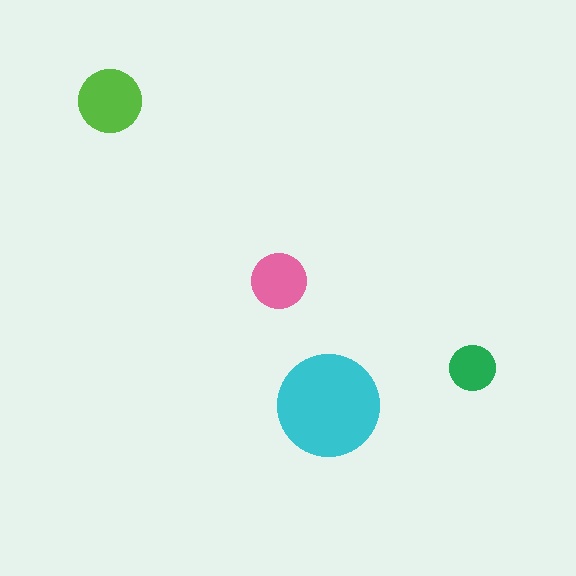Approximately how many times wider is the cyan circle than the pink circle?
About 2 times wider.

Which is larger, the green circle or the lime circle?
The lime one.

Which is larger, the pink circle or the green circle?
The pink one.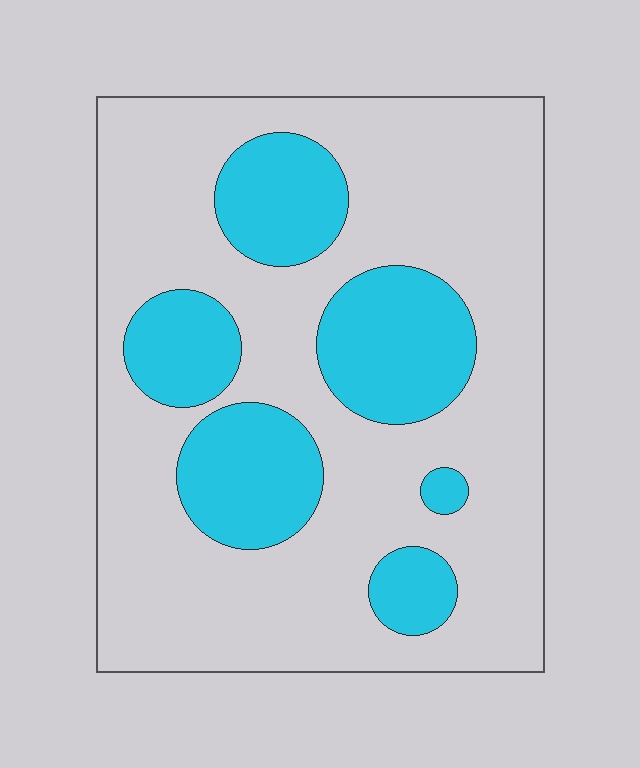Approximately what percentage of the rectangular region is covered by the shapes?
Approximately 25%.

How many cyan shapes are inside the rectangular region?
6.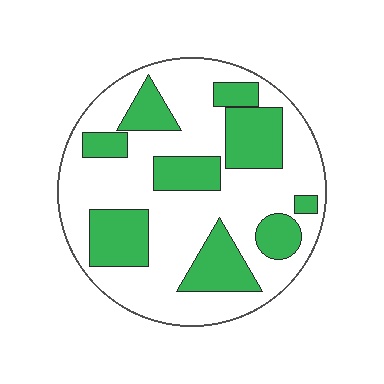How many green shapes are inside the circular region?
9.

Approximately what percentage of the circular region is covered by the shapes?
Approximately 35%.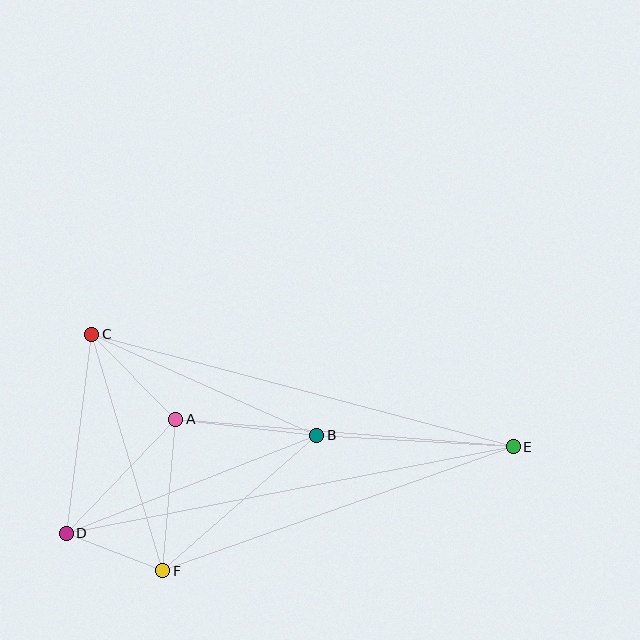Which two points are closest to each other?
Points D and F are closest to each other.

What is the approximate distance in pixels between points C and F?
The distance between C and F is approximately 247 pixels.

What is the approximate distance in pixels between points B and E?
The distance between B and E is approximately 197 pixels.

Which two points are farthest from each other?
Points D and E are farthest from each other.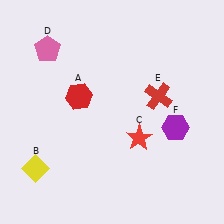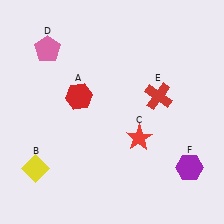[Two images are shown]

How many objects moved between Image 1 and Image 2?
1 object moved between the two images.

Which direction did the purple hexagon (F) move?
The purple hexagon (F) moved down.